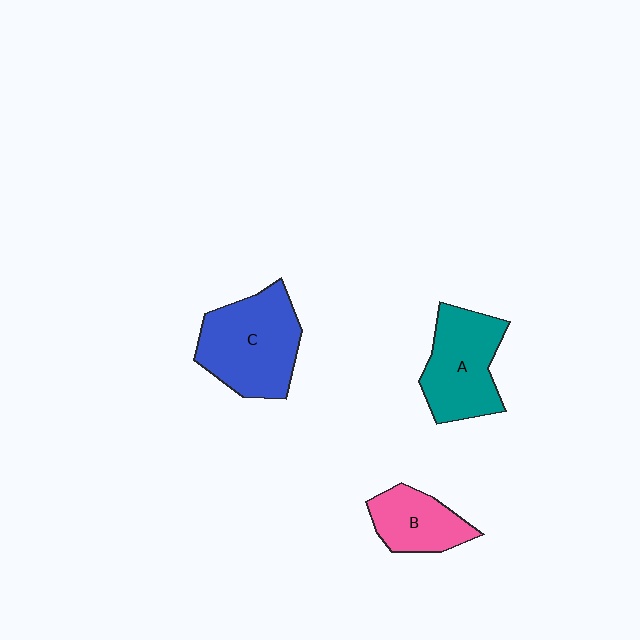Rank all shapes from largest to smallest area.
From largest to smallest: C (blue), A (teal), B (pink).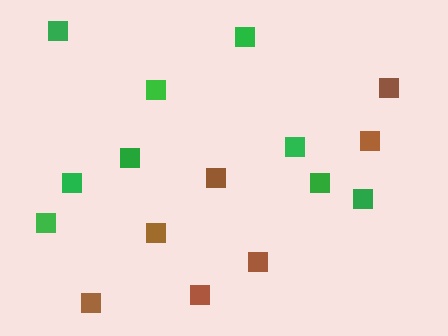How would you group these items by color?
There are 2 groups: one group of green squares (9) and one group of brown squares (7).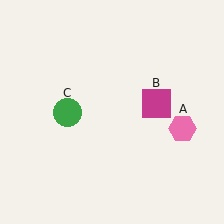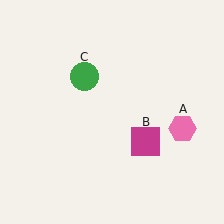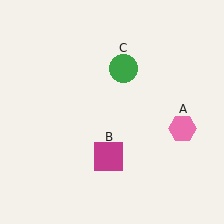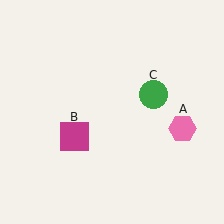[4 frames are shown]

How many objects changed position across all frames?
2 objects changed position: magenta square (object B), green circle (object C).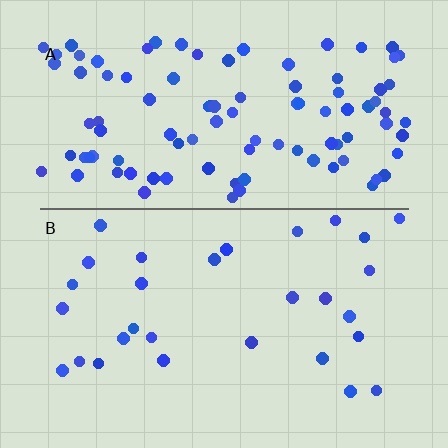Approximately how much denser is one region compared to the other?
Approximately 3.4× — region A over region B.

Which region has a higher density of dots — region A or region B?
A (the top).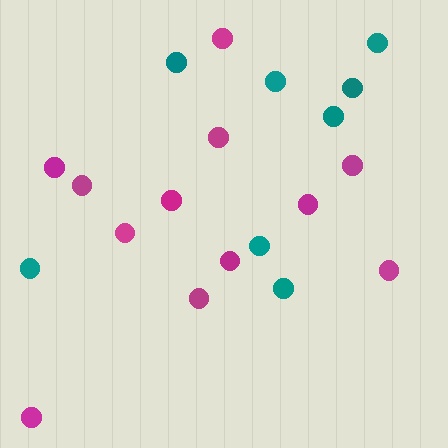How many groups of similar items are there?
There are 2 groups: one group of magenta circles (12) and one group of teal circles (8).